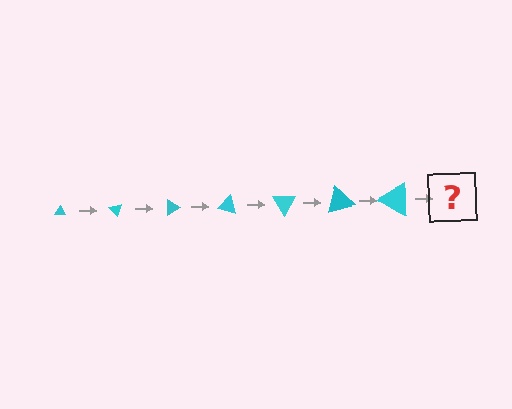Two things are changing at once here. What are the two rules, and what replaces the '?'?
The two rules are that the triangle grows larger each step and it rotates 45 degrees each step. The '?' should be a triangle, larger than the previous one and rotated 315 degrees from the start.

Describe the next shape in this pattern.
It should be a triangle, larger than the previous one and rotated 315 degrees from the start.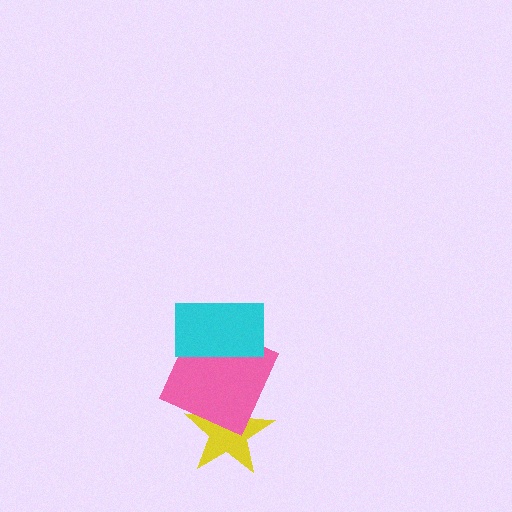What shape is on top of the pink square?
The cyan rectangle is on top of the pink square.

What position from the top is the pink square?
The pink square is 2nd from the top.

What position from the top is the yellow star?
The yellow star is 3rd from the top.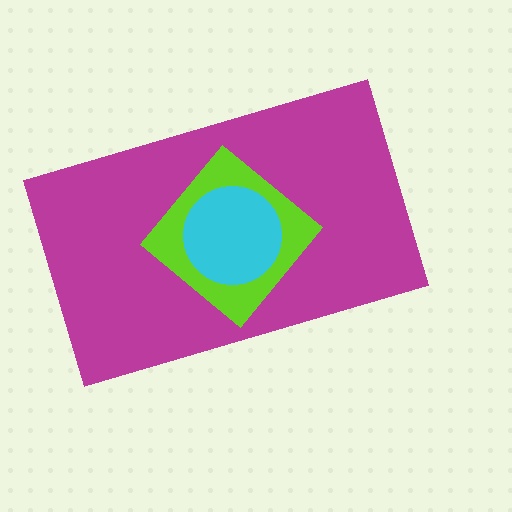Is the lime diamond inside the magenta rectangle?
Yes.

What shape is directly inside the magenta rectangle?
The lime diamond.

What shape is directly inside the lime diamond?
The cyan circle.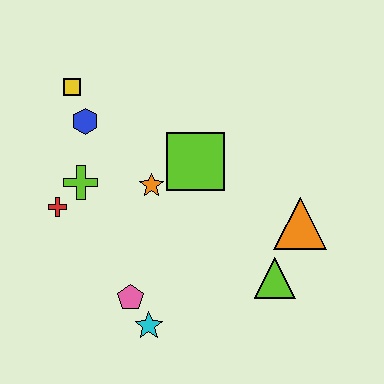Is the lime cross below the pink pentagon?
No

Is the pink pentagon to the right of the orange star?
No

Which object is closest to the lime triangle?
The orange triangle is closest to the lime triangle.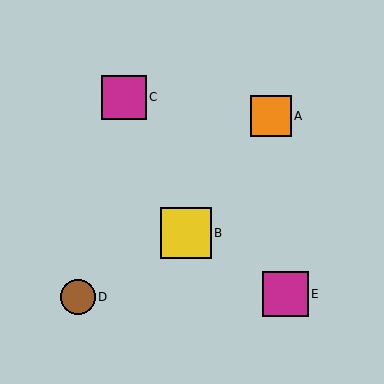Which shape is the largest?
The yellow square (labeled B) is the largest.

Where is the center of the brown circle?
The center of the brown circle is at (78, 297).